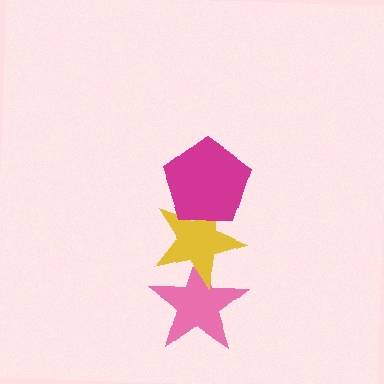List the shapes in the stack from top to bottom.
From top to bottom: the magenta pentagon, the yellow star, the pink star.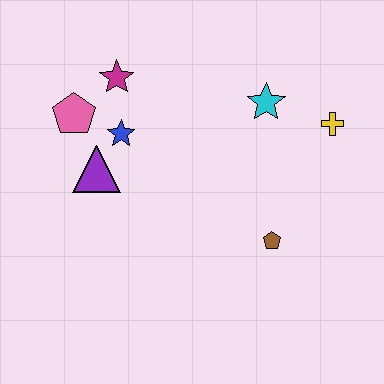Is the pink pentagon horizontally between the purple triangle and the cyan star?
No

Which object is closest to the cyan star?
The yellow cross is closest to the cyan star.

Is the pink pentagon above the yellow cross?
Yes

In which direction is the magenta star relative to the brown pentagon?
The magenta star is above the brown pentagon.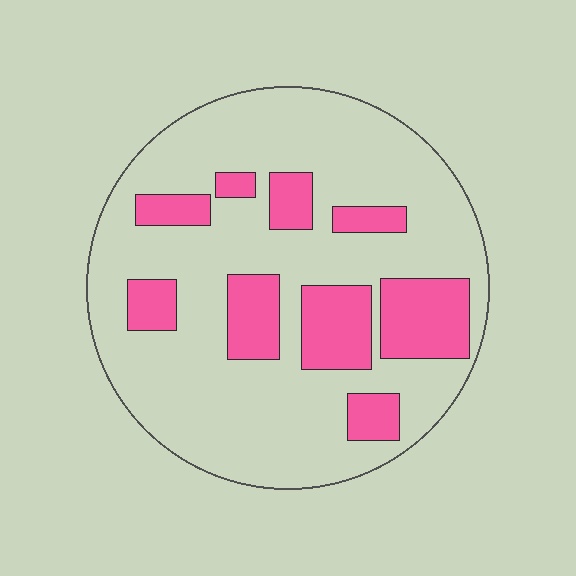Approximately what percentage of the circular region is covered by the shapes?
Approximately 25%.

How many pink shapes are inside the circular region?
9.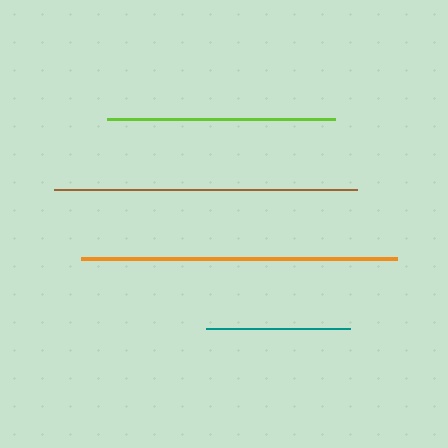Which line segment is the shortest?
The teal line is the shortest at approximately 145 pixels.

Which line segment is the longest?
The orange line is the longest at approximately 317 pixels.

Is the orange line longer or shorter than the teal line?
The orange line is longer than the teal line.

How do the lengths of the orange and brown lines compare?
The orange and brown lines are approximately the same length.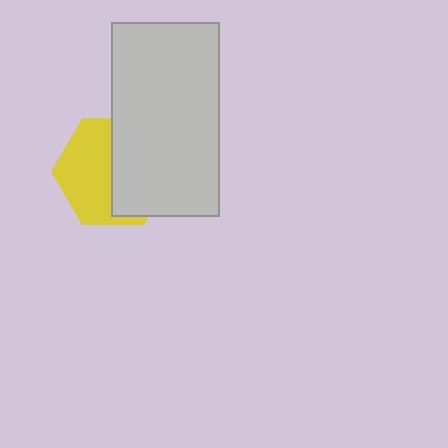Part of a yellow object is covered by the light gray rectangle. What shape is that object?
It is a hexagon.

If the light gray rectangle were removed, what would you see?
You would see the complete yellow hexagon.